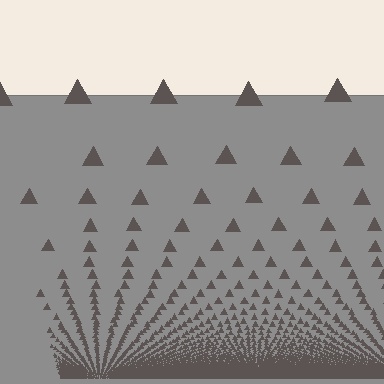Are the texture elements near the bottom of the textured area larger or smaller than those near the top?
Smaller. The gradient is inverted — elements near the bottom are smaller and denser.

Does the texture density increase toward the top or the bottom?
Density increases toward the bottom.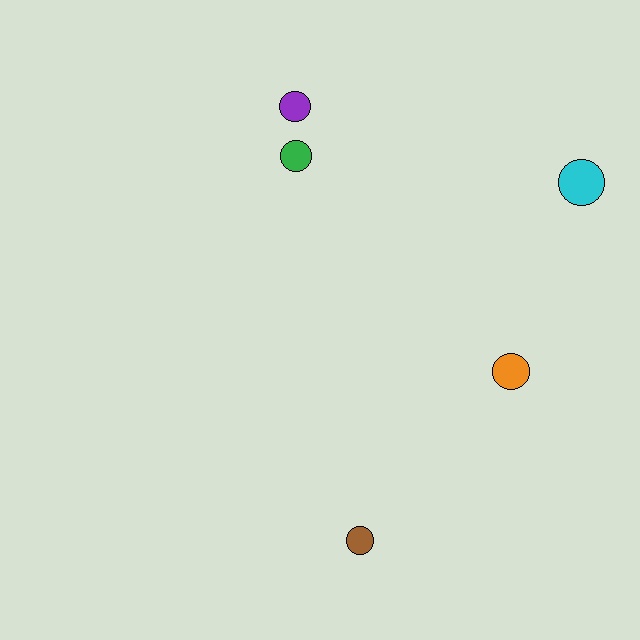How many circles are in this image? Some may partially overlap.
There are 5 circles.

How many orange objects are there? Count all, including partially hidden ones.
There is 1 orange object.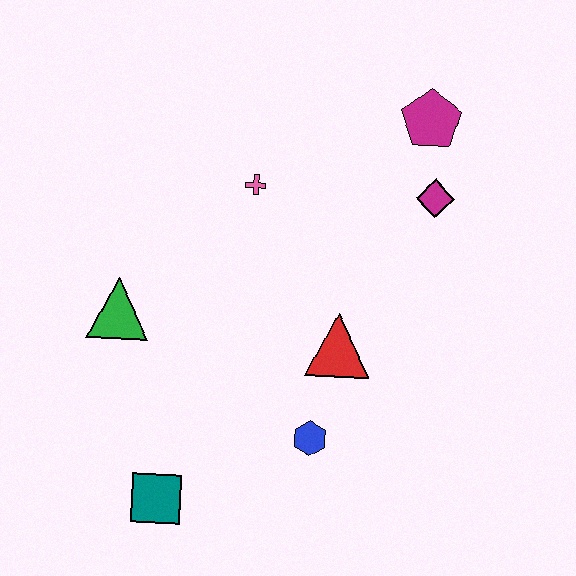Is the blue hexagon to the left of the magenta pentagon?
Yes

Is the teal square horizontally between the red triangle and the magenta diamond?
No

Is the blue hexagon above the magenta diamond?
No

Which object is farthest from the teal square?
The magenta pentagon is farthest from the teal square.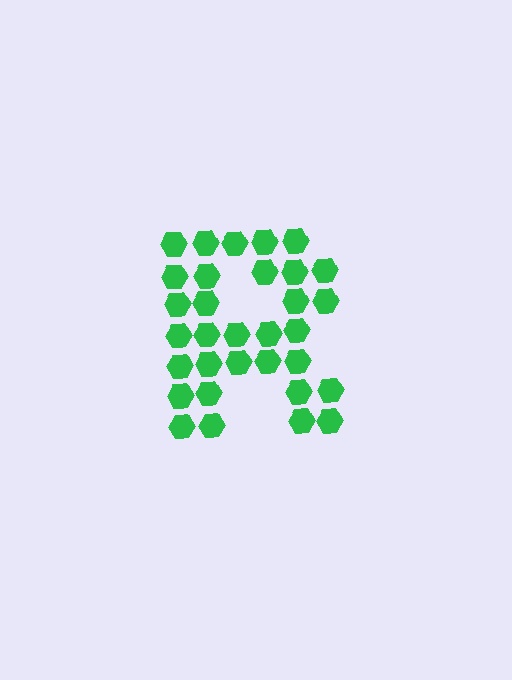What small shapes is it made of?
It is made of small hexagons.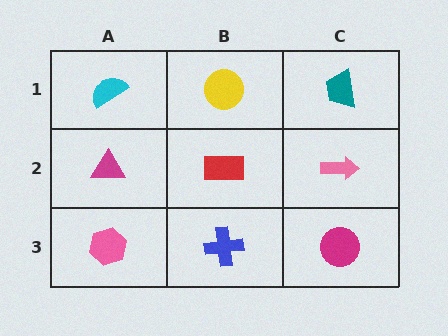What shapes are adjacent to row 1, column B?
A red rectangle (row 2, column B), a cyan semicircle (row 1, column A), a teal trapezoid (row 1, column C).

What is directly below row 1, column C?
A pink arrow.